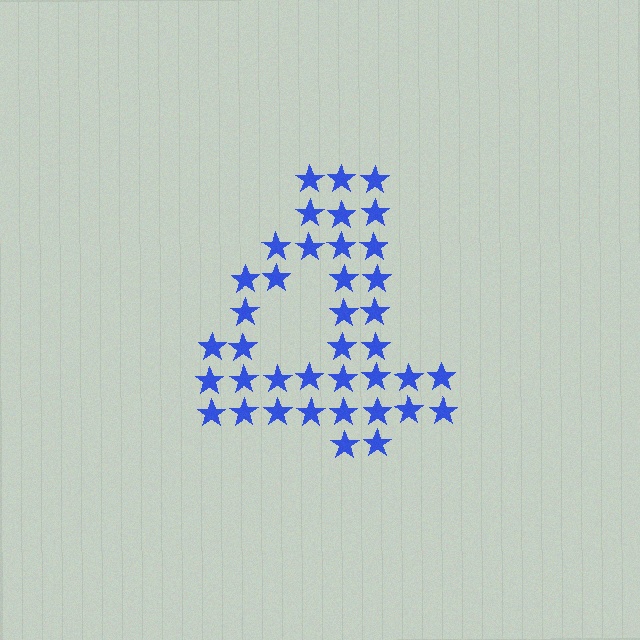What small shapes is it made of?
It is made of small stars.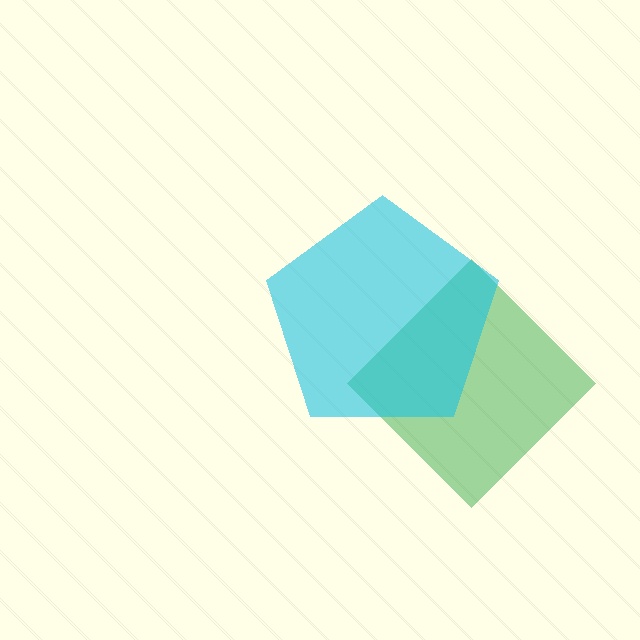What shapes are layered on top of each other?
The layered shapes are: a green diamond, a cyan pentagon.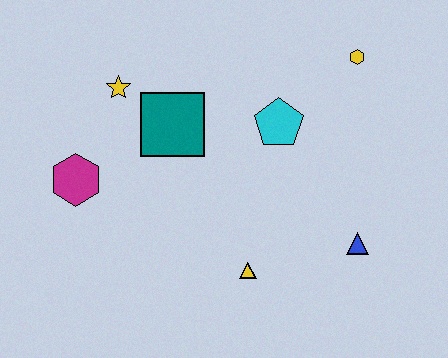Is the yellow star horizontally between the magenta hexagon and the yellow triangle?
Yes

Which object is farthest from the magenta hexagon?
The yellow hexagon is farthest from the magenta hexagon.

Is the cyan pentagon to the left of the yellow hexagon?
Yes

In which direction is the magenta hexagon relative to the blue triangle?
The magenta hexagon is to the left of the blue triangle.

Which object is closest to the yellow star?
The teal square is closest to the yellow star.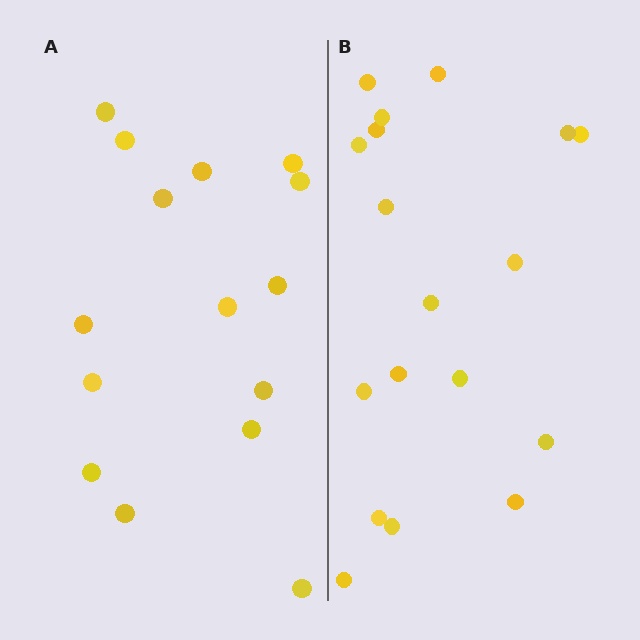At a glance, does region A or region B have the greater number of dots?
Region B (the right region) has more dots.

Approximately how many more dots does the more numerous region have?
Region B has just a few more — roughly 2 or 3 more dots than region A.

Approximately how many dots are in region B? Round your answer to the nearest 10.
About 20 dots. (The exact count is 18, which rounds to 20.)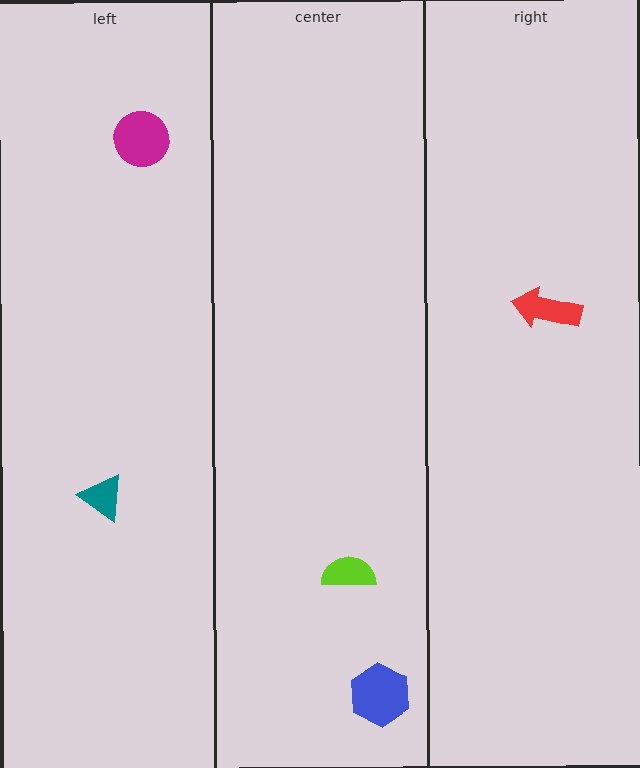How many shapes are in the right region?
1.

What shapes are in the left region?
The magenta circle, the teal triangle.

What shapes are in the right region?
The red arrow.